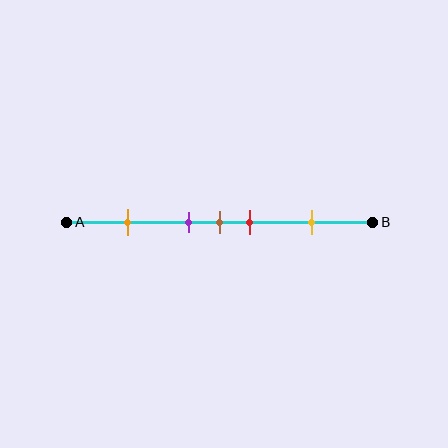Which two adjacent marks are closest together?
The purple and brown marks are the closest adjacent pair.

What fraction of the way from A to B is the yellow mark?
The yellow mark is approximately 80% (0.8) of the way from A to B.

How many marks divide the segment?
There are 5 marks dividing the segment.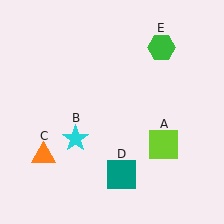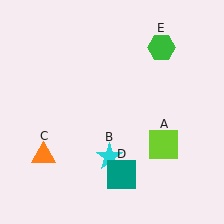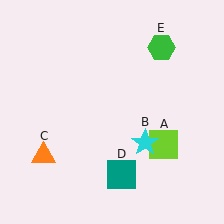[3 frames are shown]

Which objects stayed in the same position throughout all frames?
Lime square (object A) and orange triangle (object C) and teal square (object D) and green hexagon (object E) remained stationary.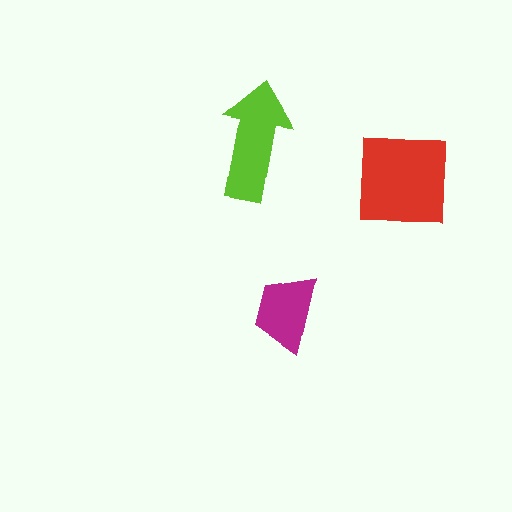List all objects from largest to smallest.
The red square, the lime arrow, the magenta trapezoid.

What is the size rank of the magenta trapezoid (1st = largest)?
3rd.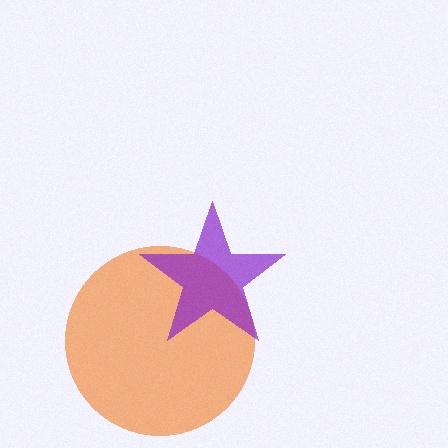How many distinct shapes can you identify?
There are 2 distinct shapes: an orange circle, a purple star.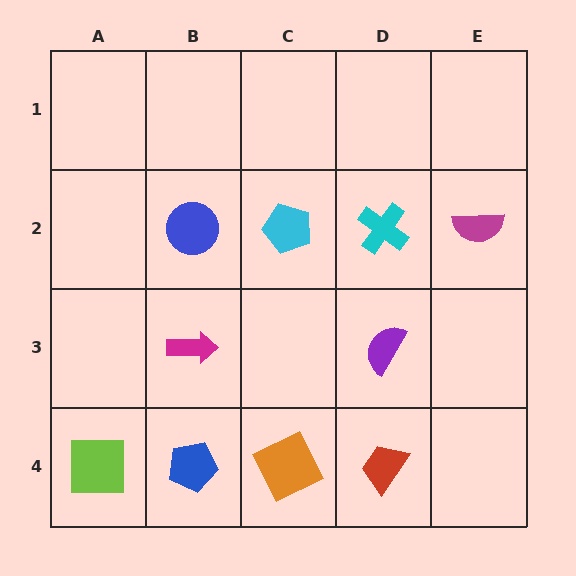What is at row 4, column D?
A red trapezoid.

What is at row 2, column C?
A cyan pentagon.